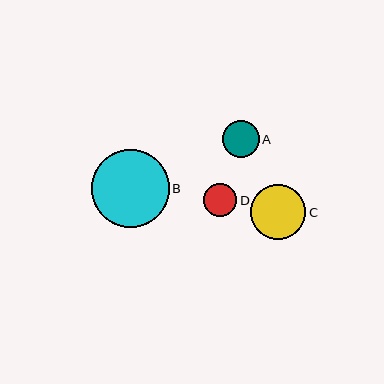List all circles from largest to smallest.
From largest to smallest: B, C, A, D.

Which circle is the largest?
Circle B is the largest with a size of approximately 78 pixels.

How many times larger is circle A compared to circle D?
Circle A is approximately 1.1 times the size of circle D.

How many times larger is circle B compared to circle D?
Circle B is approximately 2.4 times the size of circle D.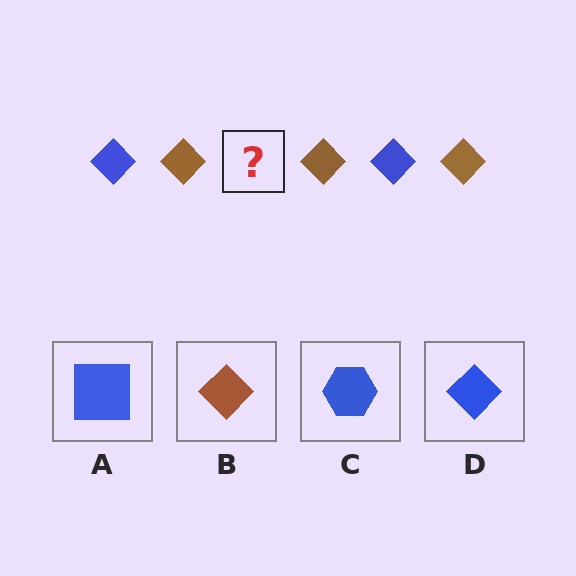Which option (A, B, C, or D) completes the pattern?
D.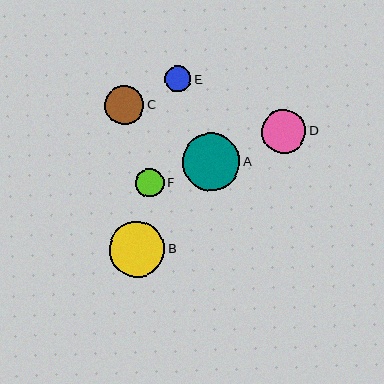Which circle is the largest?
Circle A is the largest with a size of approximately 57 pixels.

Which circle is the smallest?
Circle E is the smallest with a size of approximately 26 pixels.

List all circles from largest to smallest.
From largest to smallest: A, B, D, C, F, E.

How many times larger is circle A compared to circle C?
Circle A is approximately 1.5 times the size of circle C.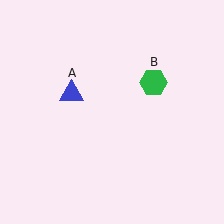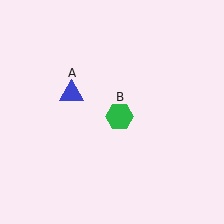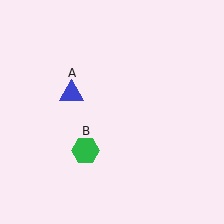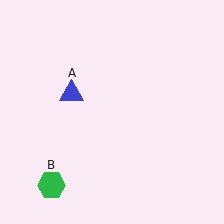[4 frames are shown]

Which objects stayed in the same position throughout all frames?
Blue triangle (object A) remained stationary.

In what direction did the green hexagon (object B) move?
The green hexagon (object B) moved down and to the left.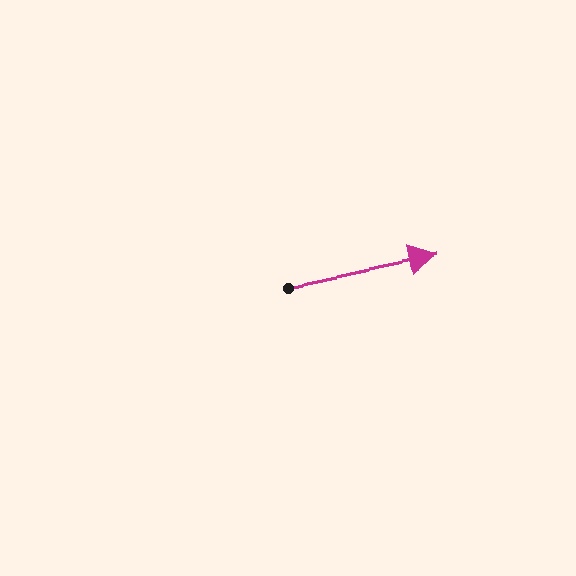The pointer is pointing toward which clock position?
Roughly 3 o'clock.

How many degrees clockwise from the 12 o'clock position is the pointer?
Approximately 79 degrees.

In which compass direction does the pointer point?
East.